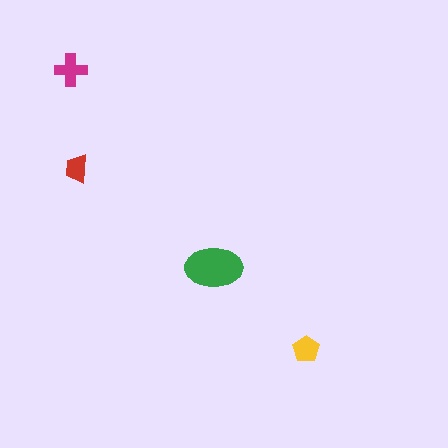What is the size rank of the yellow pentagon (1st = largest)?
3rd.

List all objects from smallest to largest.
The red trapezoid, the yellow pentagon, the magenta cross, the green ellipse.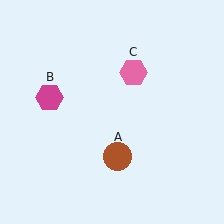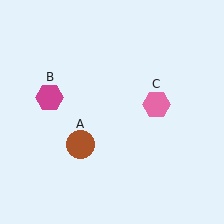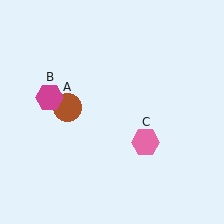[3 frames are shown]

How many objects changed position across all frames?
2 objects changed position: brown circle (object A), pink hexagon (object C).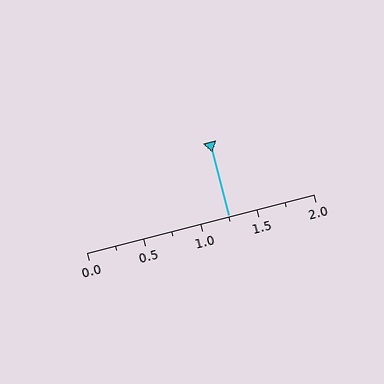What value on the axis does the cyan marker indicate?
The marker indicates approximately 1.25.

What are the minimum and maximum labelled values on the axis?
The axis runs from 0.0 to 2.0.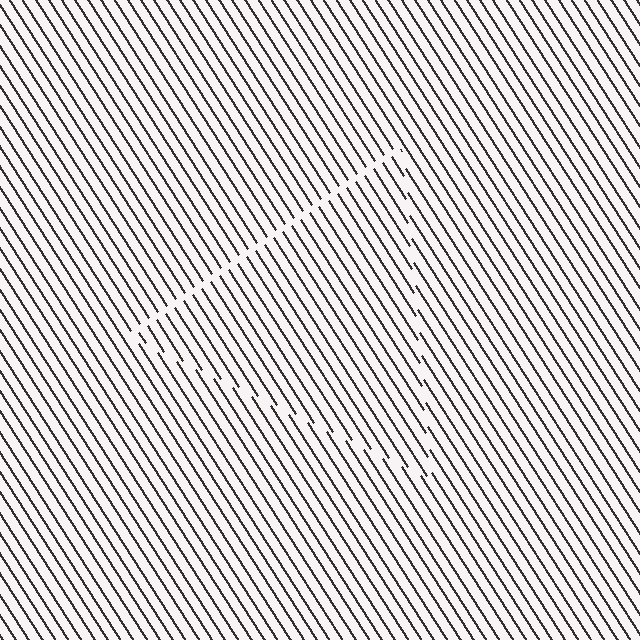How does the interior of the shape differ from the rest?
The interior of the shape contains the same grating, shifted by half a period — the contour is defined by the phase discontinuity where line-ends from the inner and outer gratings abut.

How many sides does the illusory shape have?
3 sides — the line-ends trace a triangle.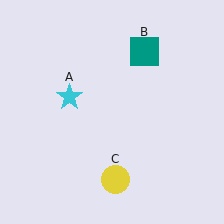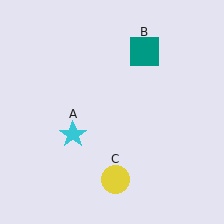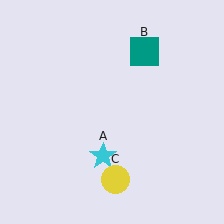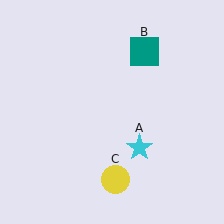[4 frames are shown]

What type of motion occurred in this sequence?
The cyan star (object A) rotated counterclockwise around the center of the scene.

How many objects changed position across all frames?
1 object changed position: cyan star (object A).